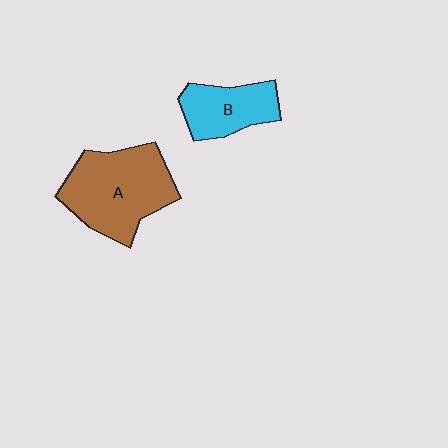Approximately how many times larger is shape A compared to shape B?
Approximately 1.7 times.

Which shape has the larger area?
Shape A (brown).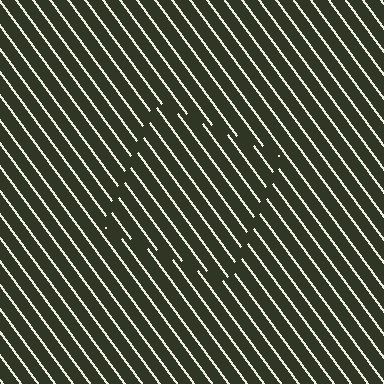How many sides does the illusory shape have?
4 sides — the line-ends trace a square.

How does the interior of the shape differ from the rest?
The interior of the shape contains the same grating, shifted by half a period — the contour is defined by the phase discontinuity where line-ends from the inner and outer gratings abut.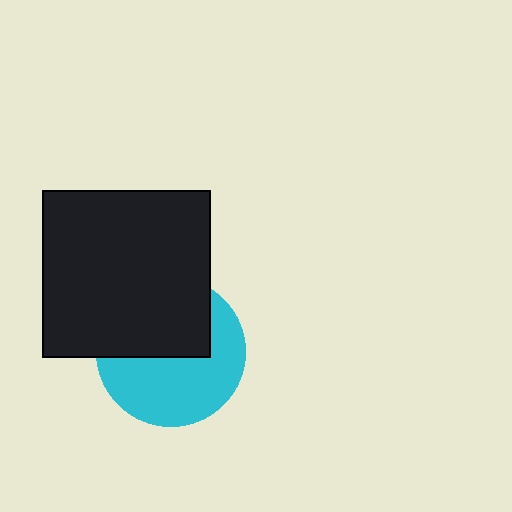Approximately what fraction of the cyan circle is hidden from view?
Roughly 45% of the cyan circle is hidden behind the black square.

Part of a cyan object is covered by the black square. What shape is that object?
It is a circle.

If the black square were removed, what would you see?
You would see the complete cyan circle.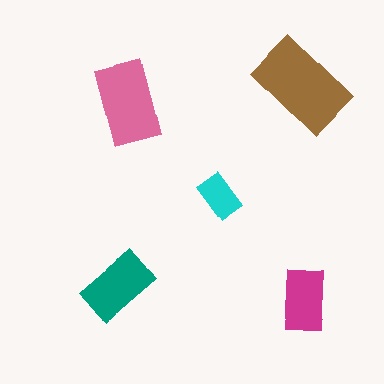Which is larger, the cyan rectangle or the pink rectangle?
The pink one.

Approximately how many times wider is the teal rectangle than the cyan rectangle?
About 1.5 times wider.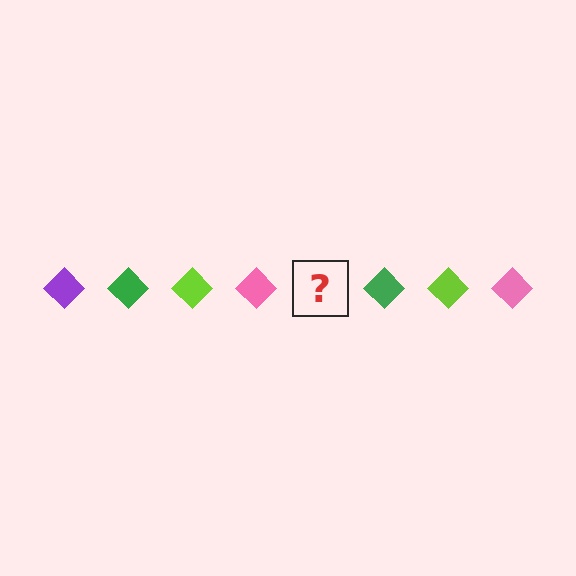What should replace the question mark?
The question mark should be replaced with a purple diamond.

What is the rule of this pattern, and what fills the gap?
The rule is that the pattern cycles through purple, green, lime, pink diamonds. The gap should be filled with a purple diamond.